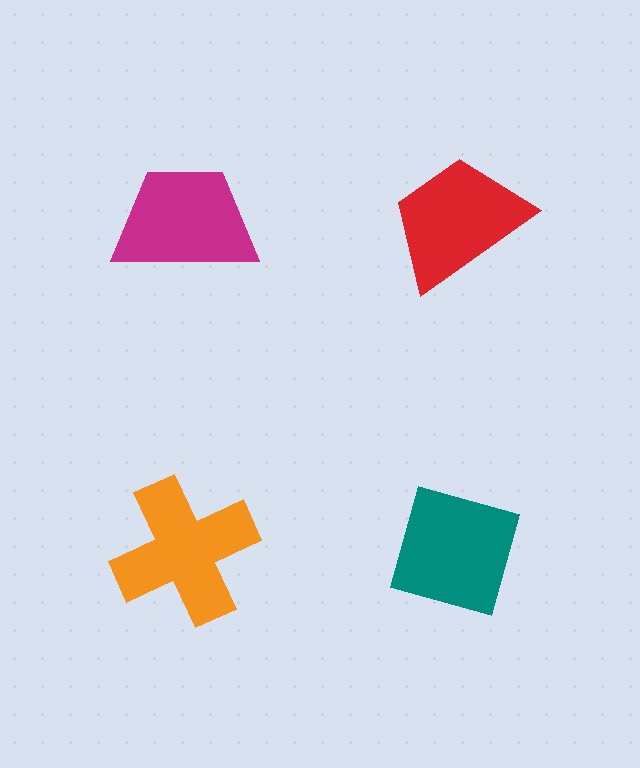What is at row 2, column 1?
An orange cross.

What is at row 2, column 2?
A teal diamond.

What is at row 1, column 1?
A magenta trapezoid.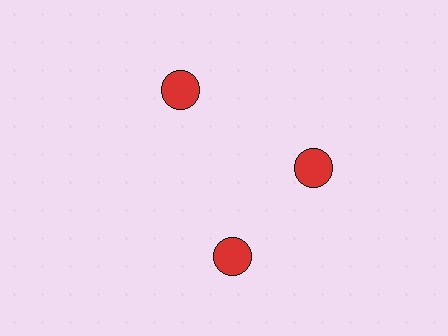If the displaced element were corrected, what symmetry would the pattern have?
It would have 3-fold rotational symmetry — the pattern would map onto itself every 120 degrees.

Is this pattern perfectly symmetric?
No. The 3 red circles are arranged in a ring, but one element near the 7 o'clock position is rotated out of alignment along the ring, breaking the 3-fold rotational symmetry.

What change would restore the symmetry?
The symmetry would be restored by rotating it back into even spacing with its neighbors so that all 3 circles sit at equal angles and equal distance from the center.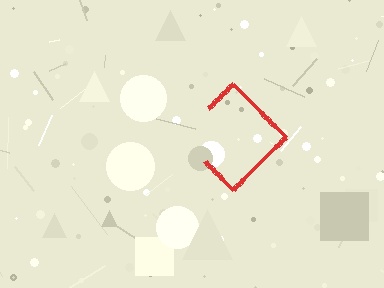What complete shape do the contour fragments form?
The contour fragments form a diamond.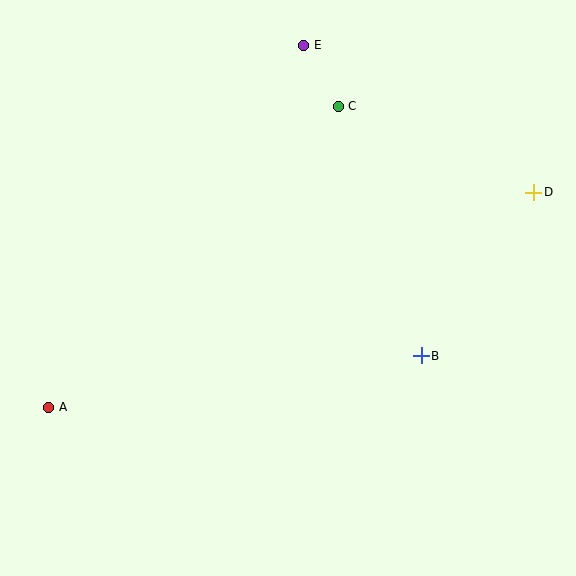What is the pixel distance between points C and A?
The distance between C and A is 418 pixels.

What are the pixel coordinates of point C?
Point C is at (338, 106).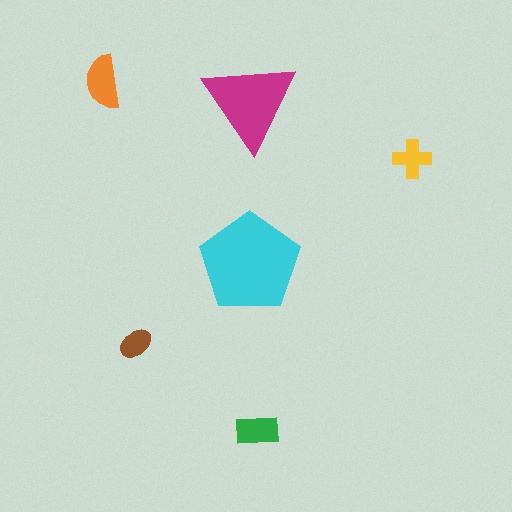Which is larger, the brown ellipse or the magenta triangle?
The magenta triangle.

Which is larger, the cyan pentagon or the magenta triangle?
The cyan pentagon.